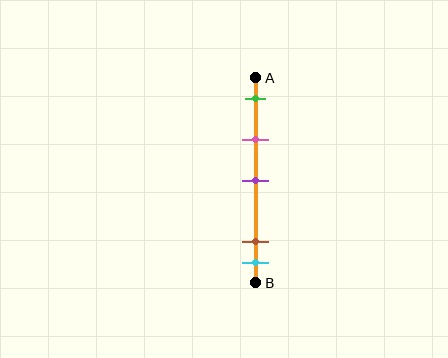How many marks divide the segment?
There are 5 marks dividing the segment.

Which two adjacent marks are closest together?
The brown and cyan marks are the closest adjacent pair.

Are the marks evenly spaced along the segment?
No, the marks are not evenly spaced.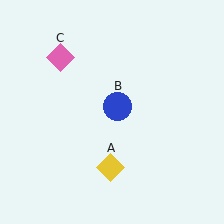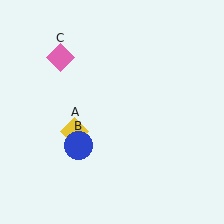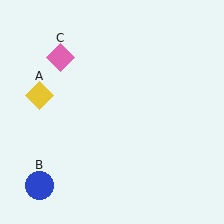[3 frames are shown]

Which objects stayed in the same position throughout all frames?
Pink diamond (object C) remained stationary.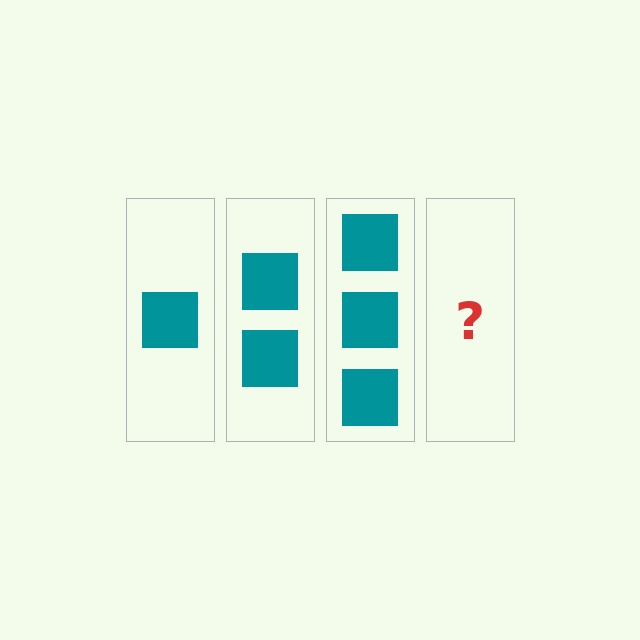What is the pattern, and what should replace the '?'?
The pattern is that each step adds one more square. The '?' should be 4 squares.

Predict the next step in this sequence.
The next step is 4 squares.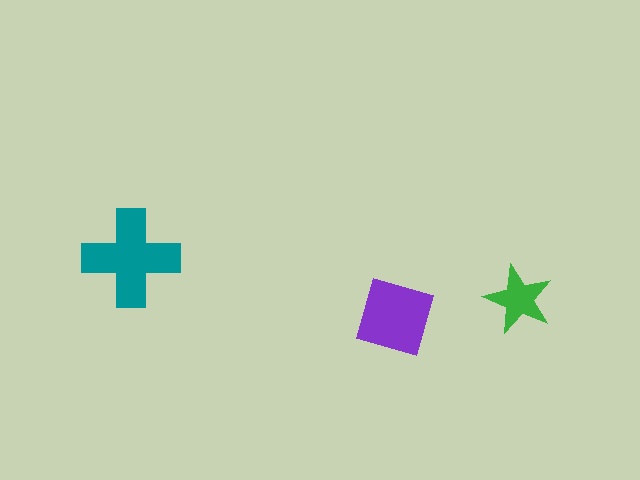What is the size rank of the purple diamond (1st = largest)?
2nd.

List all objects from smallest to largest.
The green star, the purple diamond, the teal cross.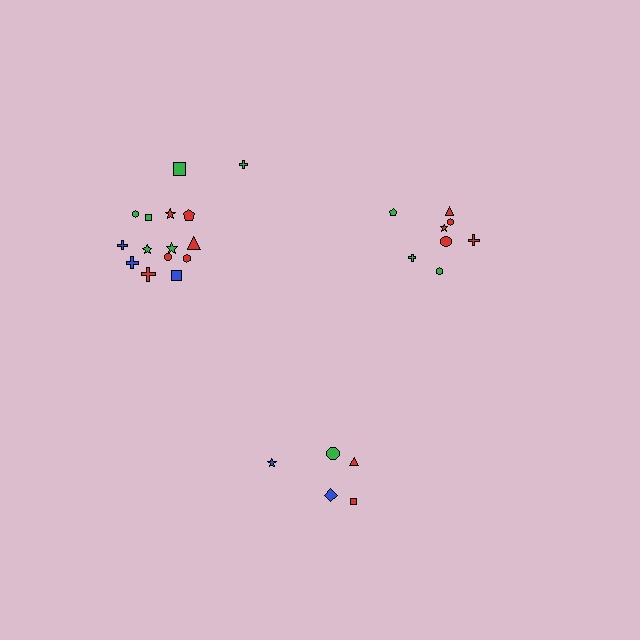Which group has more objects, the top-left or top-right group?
The top-left group.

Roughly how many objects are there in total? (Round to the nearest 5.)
Roughly 30 objects in total.